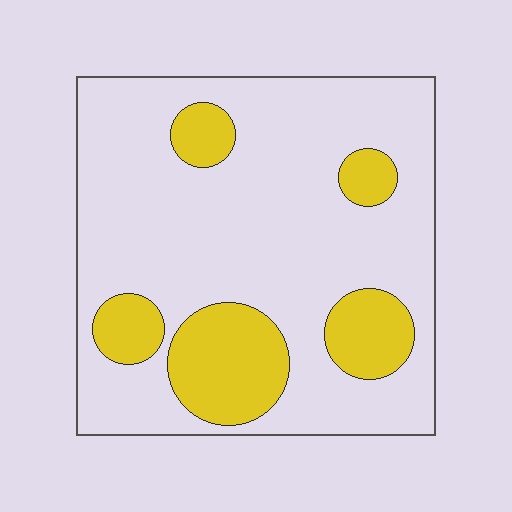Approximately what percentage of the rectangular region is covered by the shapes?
Approximately 20%.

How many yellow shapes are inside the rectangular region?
5.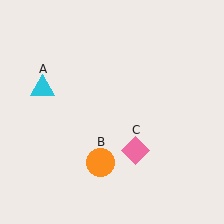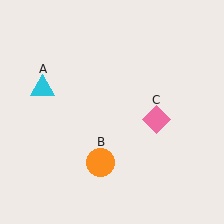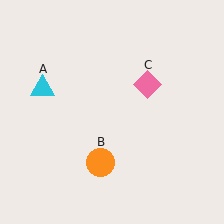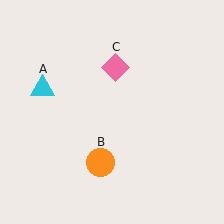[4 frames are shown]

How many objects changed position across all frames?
1 object changed position: pink diamond (object C).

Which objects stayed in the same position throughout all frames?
Cyan triangle (object A) and orange circle (object B) remained stationary.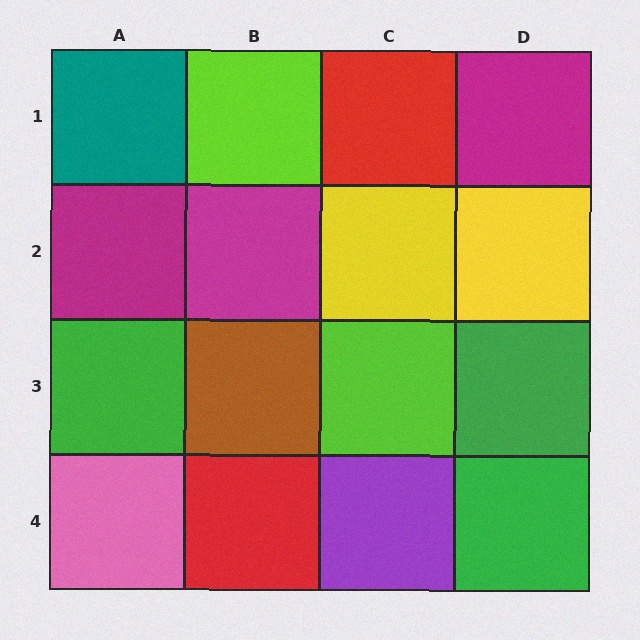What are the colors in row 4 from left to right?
Pink, red, purple, green.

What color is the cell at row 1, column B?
Lime.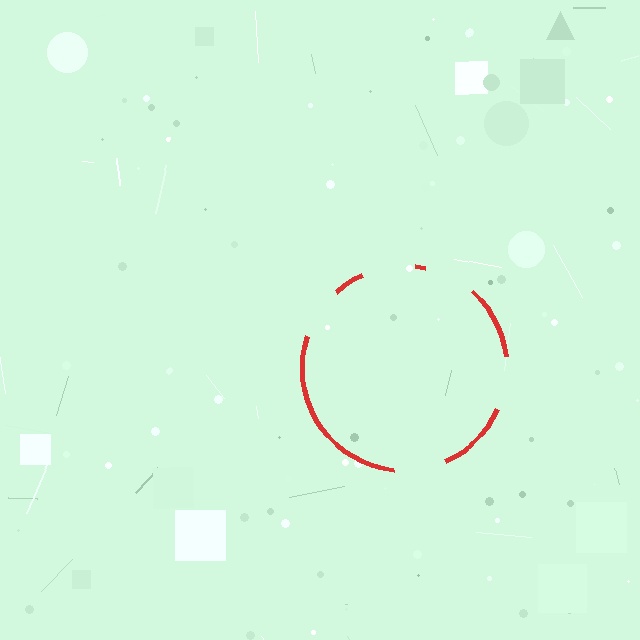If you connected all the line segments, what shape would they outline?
They would outline a circle.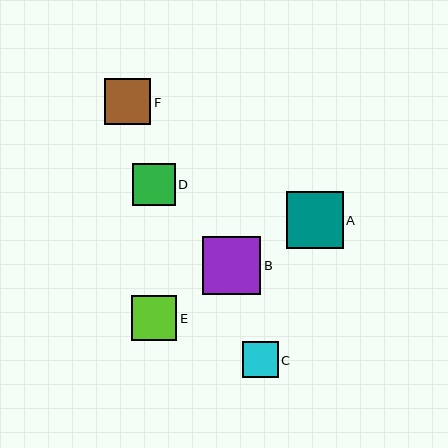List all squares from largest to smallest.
From largest to smallest: B, A, F, E, D, C.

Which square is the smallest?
Square C is the smallest with a size of approximately 36 pixels.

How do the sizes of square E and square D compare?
Square E and square D are approximately the same size.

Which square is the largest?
Square B is the largest with a size of approximately 58 pixels.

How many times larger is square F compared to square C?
Square F is approximately 1.3 times the size of square C.